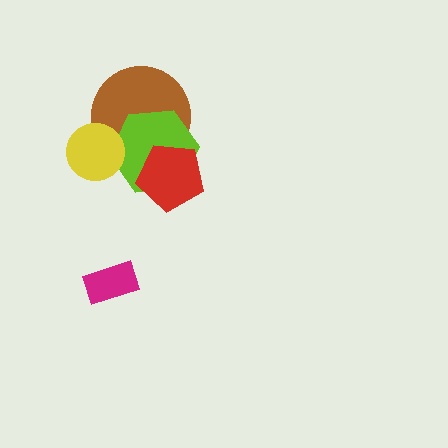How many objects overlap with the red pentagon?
2 objects overlap with the red pentagon.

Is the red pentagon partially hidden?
No, no other shape covers it.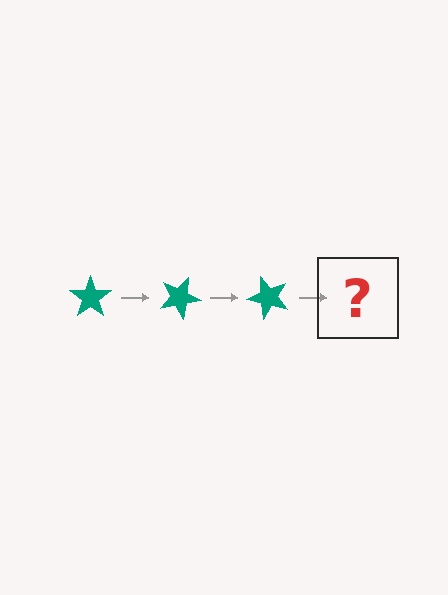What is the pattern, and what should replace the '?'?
The pattern is that the star rotates 25 degrees each step. The '?' should be a teal star rotated 75 degrees.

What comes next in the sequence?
The next element should be a teal star rotated 75 degrees.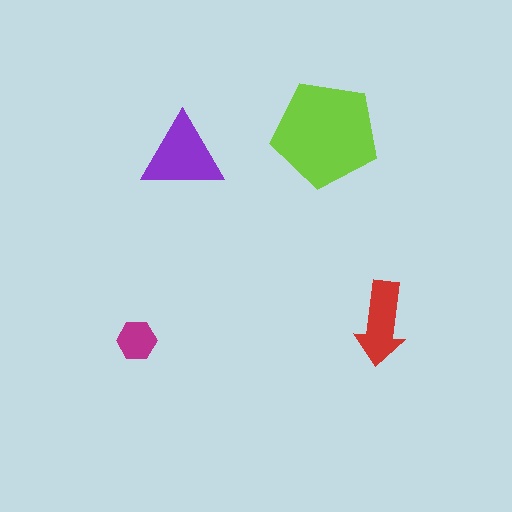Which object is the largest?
The lime pentagon.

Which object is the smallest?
The magenta hexagon.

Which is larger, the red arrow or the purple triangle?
The purple triangle.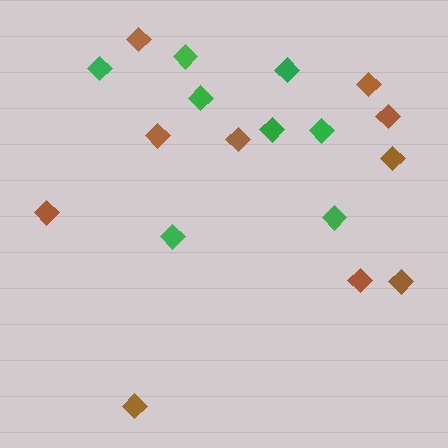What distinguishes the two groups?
There are 2 groups: one group of green diamonds (8) and one group of brown diamonds (10).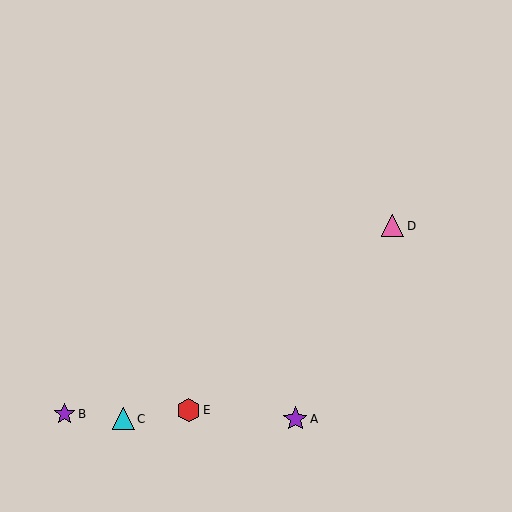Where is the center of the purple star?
The center of the purple star is at (65, 414).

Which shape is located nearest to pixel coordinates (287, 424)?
The purple star (labeled A) at (295, 419) is nearest to that location.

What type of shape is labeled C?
Shape C is a cyan triangle.